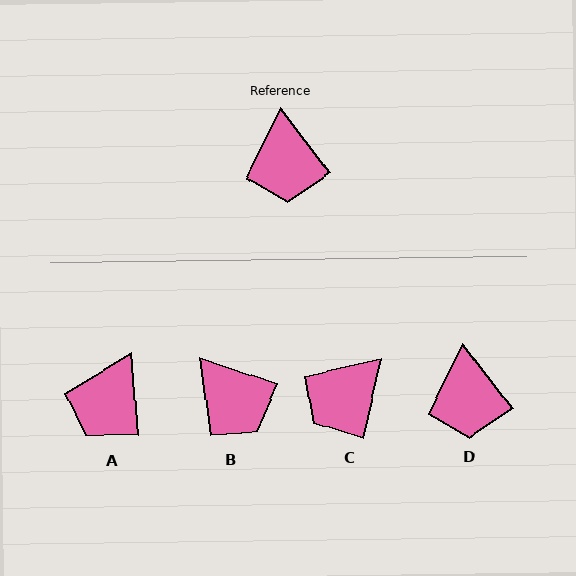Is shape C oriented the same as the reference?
No, it is off by about 51 degrees.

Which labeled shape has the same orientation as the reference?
D.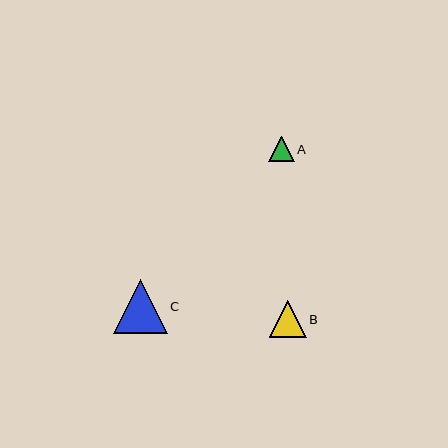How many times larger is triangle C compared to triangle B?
Triangle C is approximately 1.4 times the size of triangle B.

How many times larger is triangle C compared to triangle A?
Triangle C is approximately 2.1 times the size of triangle A.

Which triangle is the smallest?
Triangle A is the smallest with a size of approximately 25 pixels.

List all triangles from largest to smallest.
From largest to smallest: C, B, A.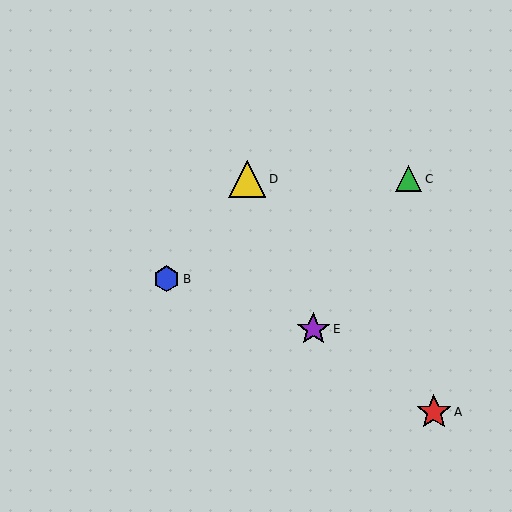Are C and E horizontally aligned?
No, C is at y≈179 and E is at y≈329.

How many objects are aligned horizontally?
2 objects (C, D) are aligned horizontally.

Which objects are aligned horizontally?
Objects C, D are aligned horizontally.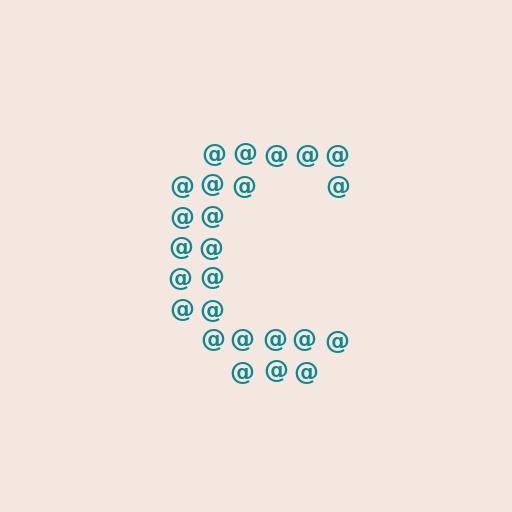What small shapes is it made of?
It is made of small at signs.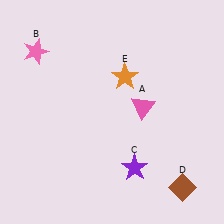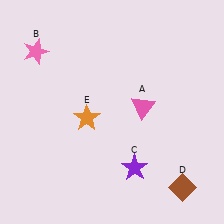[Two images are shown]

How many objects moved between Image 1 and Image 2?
1 object moved between the two images.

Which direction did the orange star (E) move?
The orange star (E) moved down.